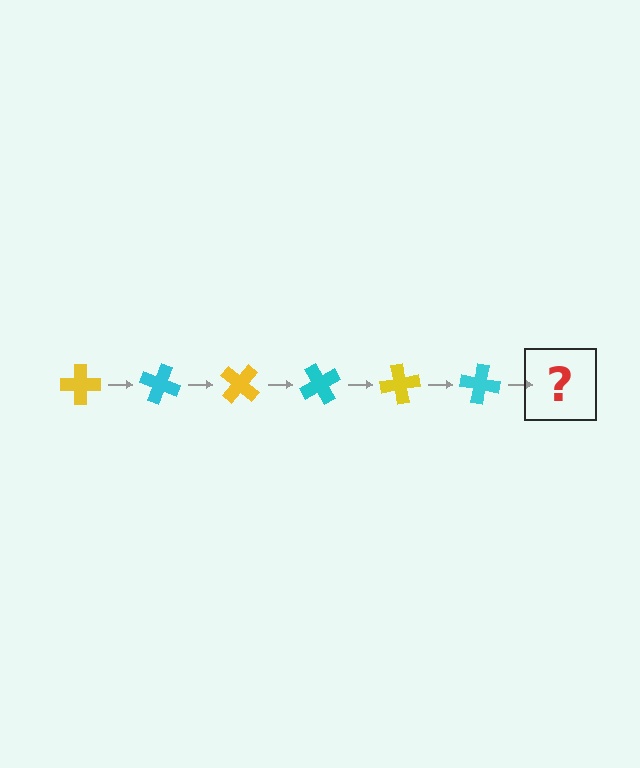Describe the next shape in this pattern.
It should be a yellow cross, rotated 120 degrees from the start.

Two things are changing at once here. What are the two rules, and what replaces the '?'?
The two rules are that it rotates 20 degrees each step and the color cycles through yellow and cyan. The '?' should be a yellow cross, rotated 120 degrees from the start.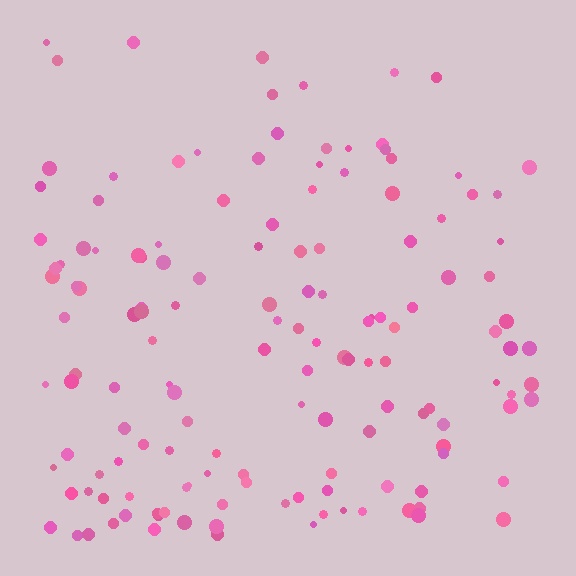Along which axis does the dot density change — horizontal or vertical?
Vertical.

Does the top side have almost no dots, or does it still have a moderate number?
Still a moderate number, just noticeably fewer than the bottom.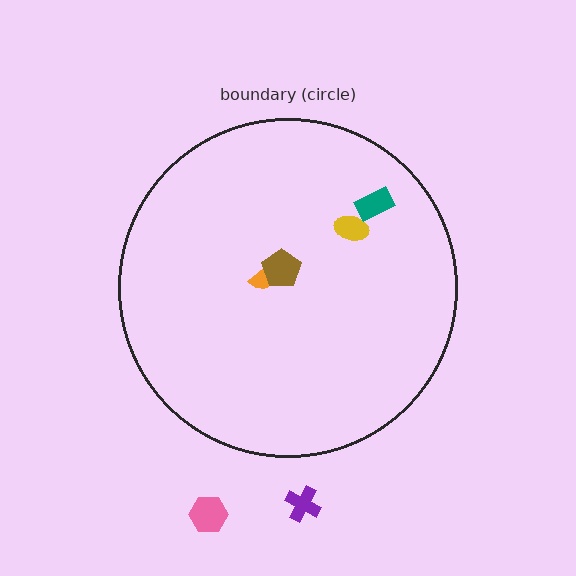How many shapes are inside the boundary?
4 inside, 2 outside.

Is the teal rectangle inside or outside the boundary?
Inside.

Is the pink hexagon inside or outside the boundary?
Outside.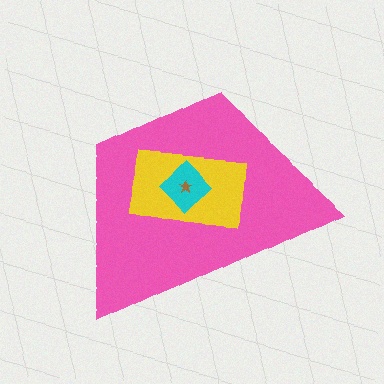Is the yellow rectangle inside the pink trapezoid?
Yes.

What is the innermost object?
The brown star.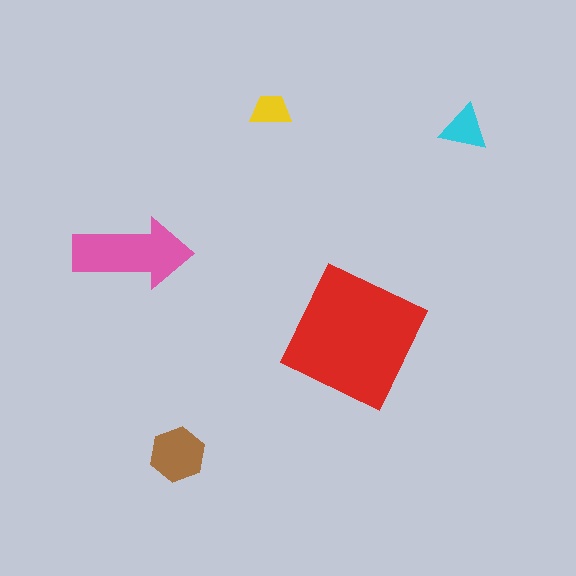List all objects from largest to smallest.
The red square, the pink arrow, the brown hexagon, the cyan triangle, the yellow trapezoid.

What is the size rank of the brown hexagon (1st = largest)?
3rd.